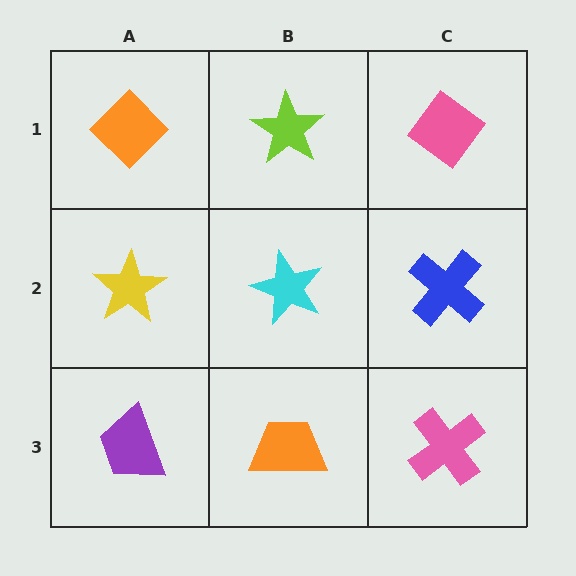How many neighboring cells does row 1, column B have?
3.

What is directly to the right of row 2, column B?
A blue cross.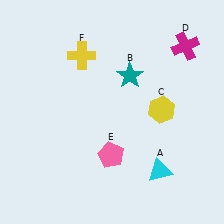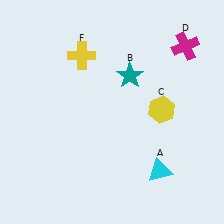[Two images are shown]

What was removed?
The pink pentagon (E) was removed in Image 2.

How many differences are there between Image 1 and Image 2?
There is 1 difference between the two images.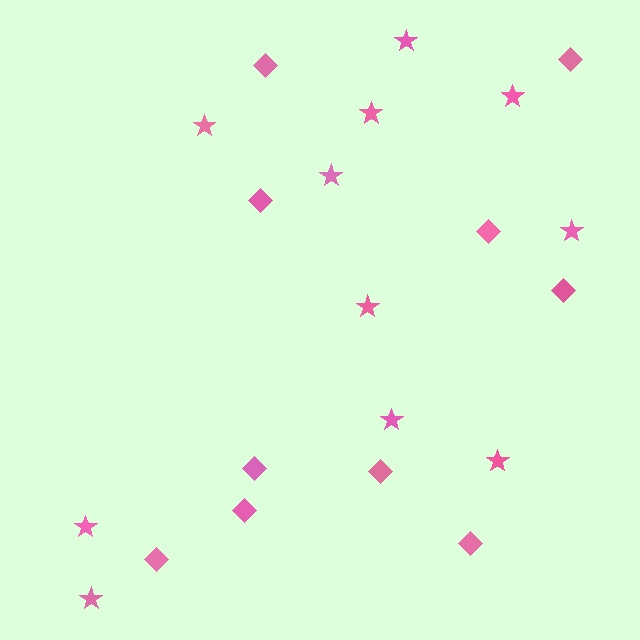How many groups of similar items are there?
There are 2 groups: one group of stars (11) and one group of diamonds (10).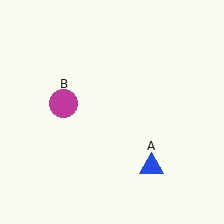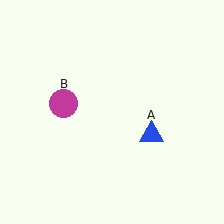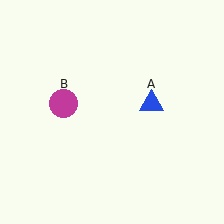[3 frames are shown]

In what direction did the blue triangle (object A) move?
The blue triangle (object A) moved up.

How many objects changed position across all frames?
1 object changed position: blue triangle (object A).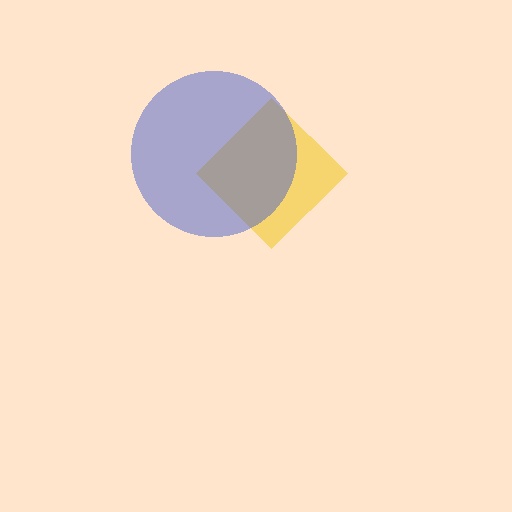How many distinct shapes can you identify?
There are 2 distinct shapes: a yellow diamond, a blue circle.